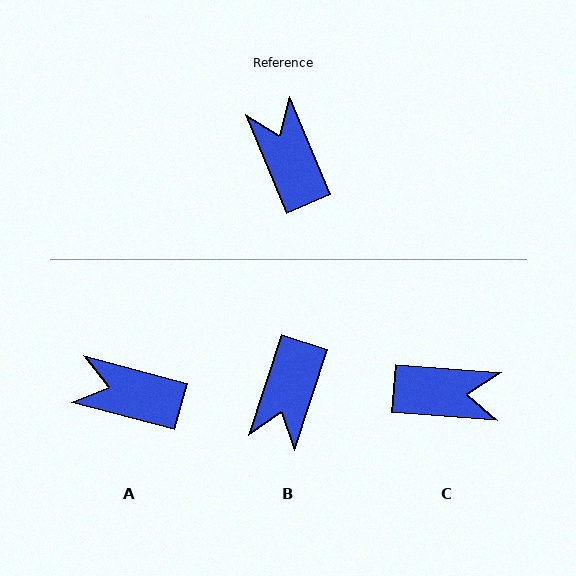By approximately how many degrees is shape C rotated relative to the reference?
Approximately 117 degrees clockwise.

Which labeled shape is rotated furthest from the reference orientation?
B, about 140 degrees away.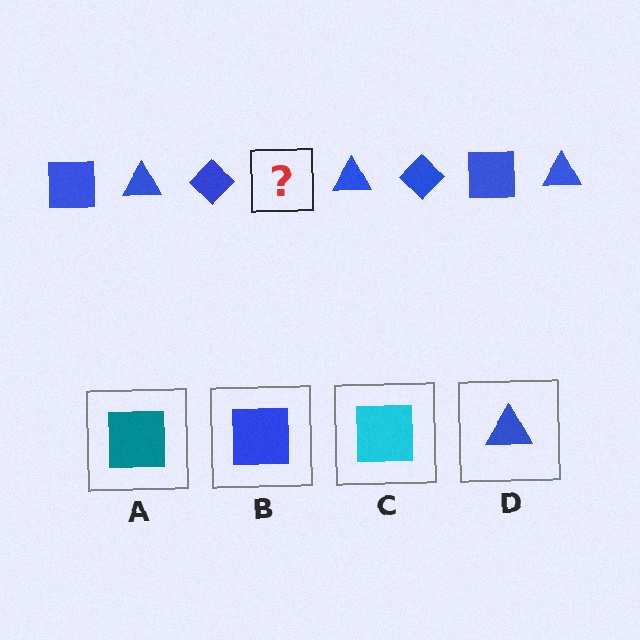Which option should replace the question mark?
Option B.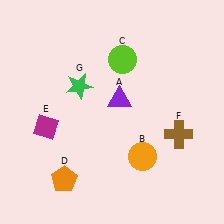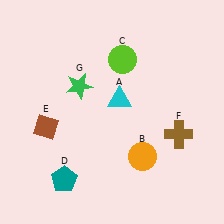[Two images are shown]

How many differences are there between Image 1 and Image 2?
There are 3 differences between the two images.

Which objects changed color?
A changed from purple to cyan. D changed from orange to teal. E changed from magenta to brown.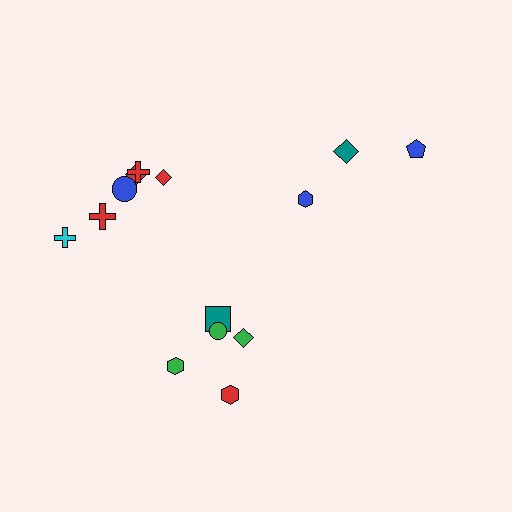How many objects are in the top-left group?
There are 6 objects.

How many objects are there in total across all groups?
There are 14 objects.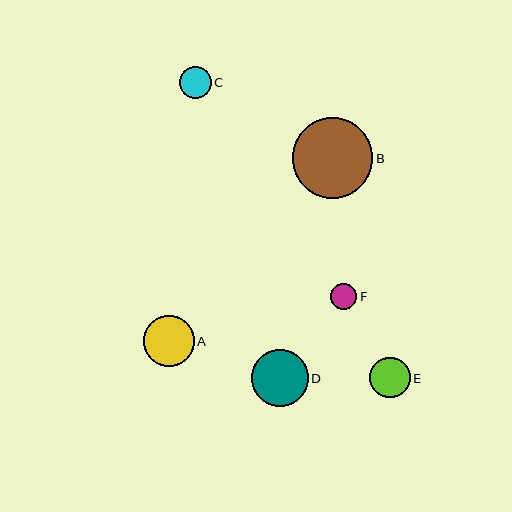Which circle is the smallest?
Circle F is the smallest with a size of approximately 26 pixels.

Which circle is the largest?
Circle B is the largest with a size of approximately 80 pixels.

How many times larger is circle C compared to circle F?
Circle C is approximately 1.2 times the size of circle F.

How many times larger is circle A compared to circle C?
Circle A is approximately 1.6 times the size of circle C.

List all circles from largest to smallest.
From largest to smallest: B, D, A, E, C, F.